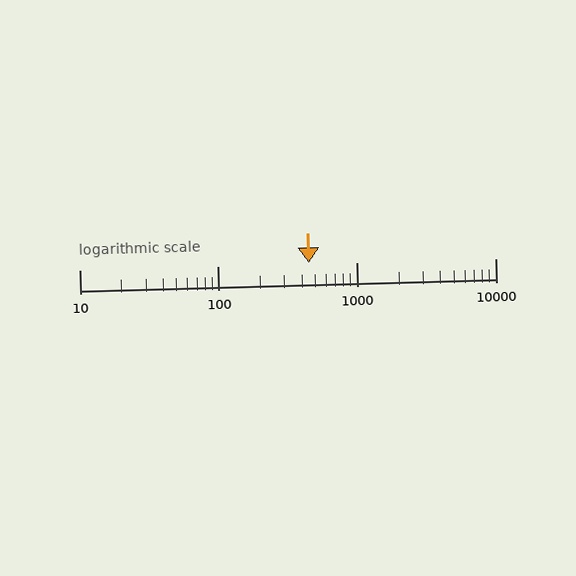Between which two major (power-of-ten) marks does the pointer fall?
The pointer is between 100 and 1000.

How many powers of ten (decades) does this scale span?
The scale spans 3 decades, from 10 to 10000.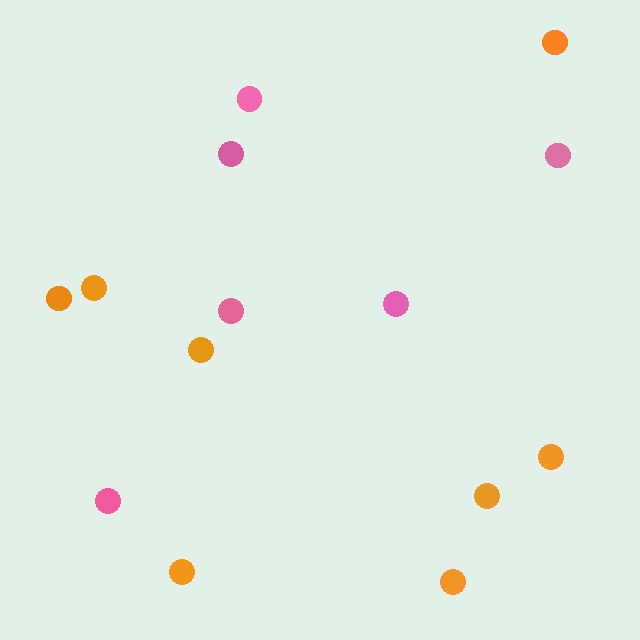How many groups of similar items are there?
There are 2 groups: one group of orange circles (8) and one group of pink circles (6).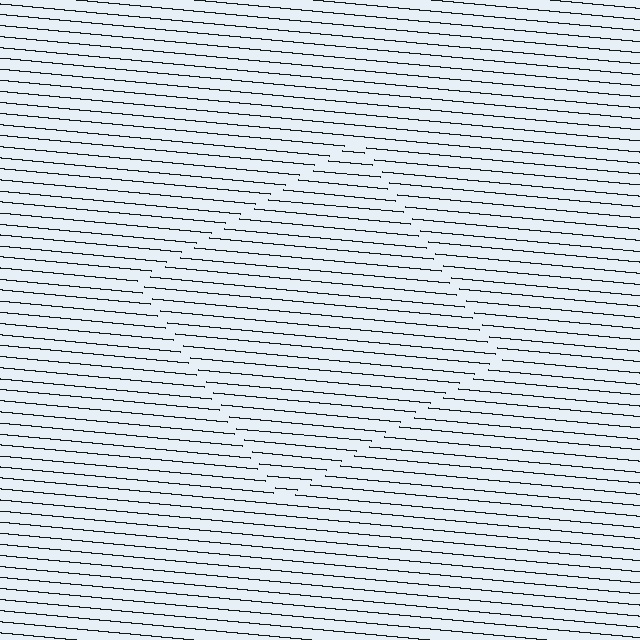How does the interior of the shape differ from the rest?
The interior of the shape contains the same grating, shifted by half a period — the contour is defined by the phase discontinuity where line-ends from the inner and outer gratings abut.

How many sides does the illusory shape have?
4 sides — the line-ends trace a square.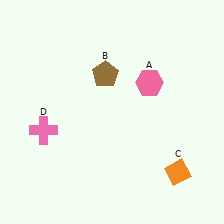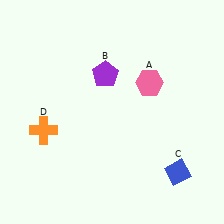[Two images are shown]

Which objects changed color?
B changed from brown to purple. C changed from orange to blue. D changed from pink to orange.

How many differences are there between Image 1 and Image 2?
There are 3 differences between the two images.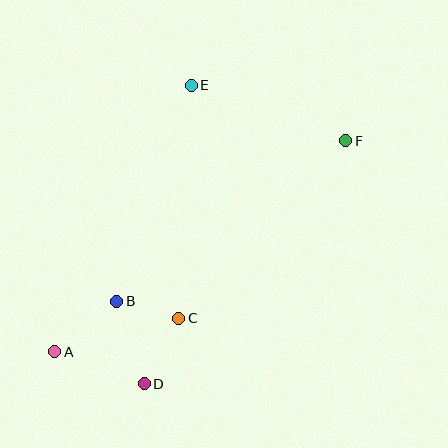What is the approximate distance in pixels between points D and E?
The distance between D and E is approximately 302 pixels.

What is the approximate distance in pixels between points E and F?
The distance between E and F is approximately 164 pixels.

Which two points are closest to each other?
Points B and C are closest to each other.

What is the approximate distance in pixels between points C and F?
The distance between C and F is approximately 244 pixels.